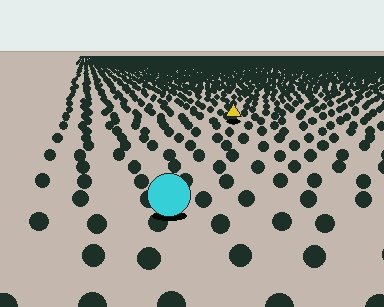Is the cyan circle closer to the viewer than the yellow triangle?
Yes. The cyan circle is closer — you can tell from the texture gradient: the ground texture is coarser near it.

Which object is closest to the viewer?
The cyan circle is closest. The texture marks near it are larger and more spread out.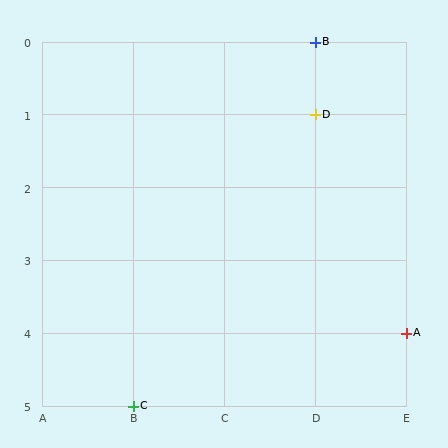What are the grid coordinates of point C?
Point C is at grid coordinates (B, 5).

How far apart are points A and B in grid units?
Points A and B are 1 column and 4 rows apart (about 4.1 grid units diagonally).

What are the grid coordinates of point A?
Point A is at grid coordinates (E, 4).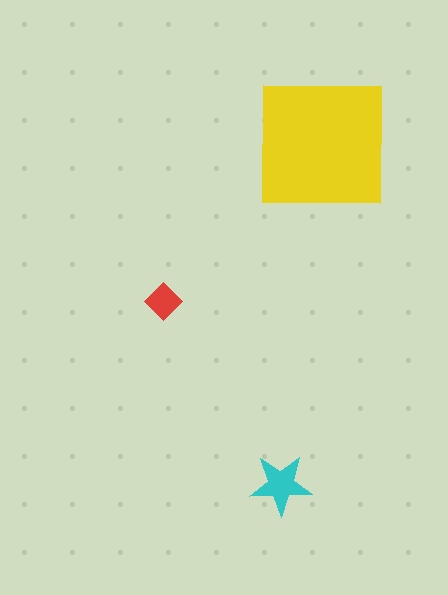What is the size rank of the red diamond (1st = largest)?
3rd.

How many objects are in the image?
There are 3 objects in the image.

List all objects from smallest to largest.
The red diamond, the cyan star, the yellow square.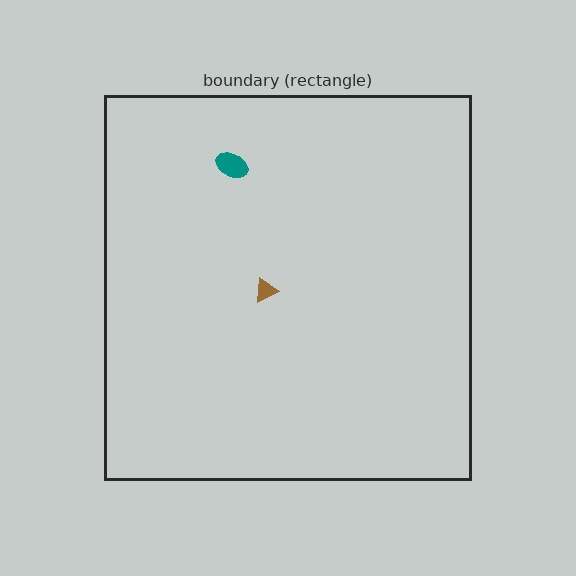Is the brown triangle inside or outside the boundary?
Inside.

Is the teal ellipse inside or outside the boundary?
Inside.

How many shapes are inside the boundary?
2 inside, 0 outside.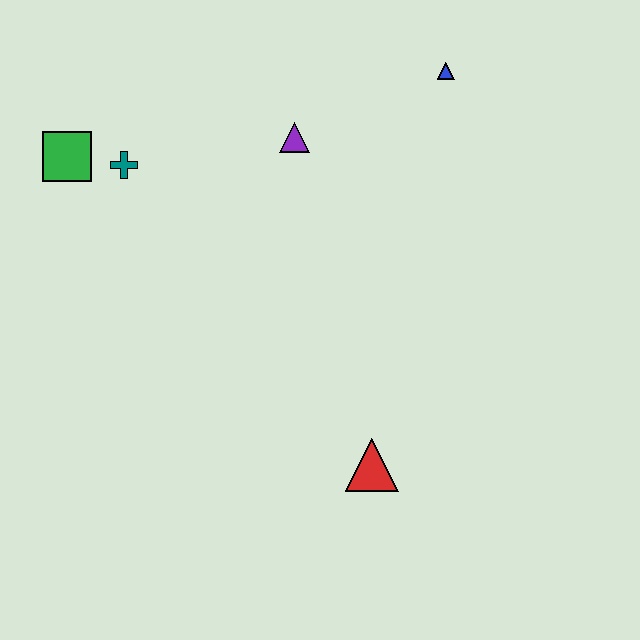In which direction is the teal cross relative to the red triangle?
The teal cross is above the red triangle.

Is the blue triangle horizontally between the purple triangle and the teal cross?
No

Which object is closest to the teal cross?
The green square is closest to the teal cross.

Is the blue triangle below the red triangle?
No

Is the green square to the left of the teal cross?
Yes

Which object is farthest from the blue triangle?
The red triangle is farthest from the blue triangle.